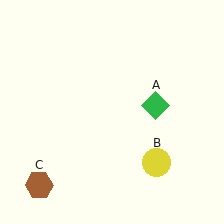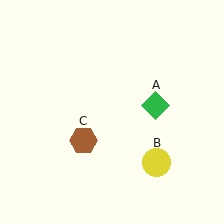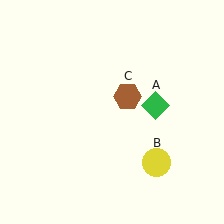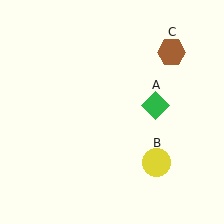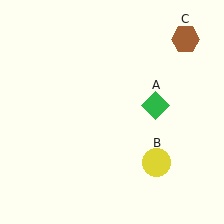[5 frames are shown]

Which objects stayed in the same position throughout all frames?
Green diamond (object A) and yellow circle (object B) remained stationary.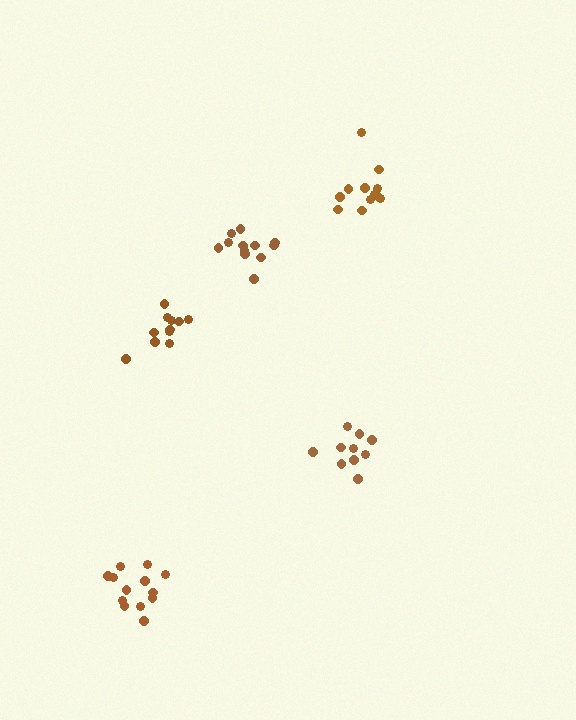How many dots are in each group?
Group 1: 12 dots, Group 2: 12 dots, Group 3: 13 dots, Group 4: 10 dots, Group 5: 11 dots (58 total).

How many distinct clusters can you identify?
There are 5 distinct clusters.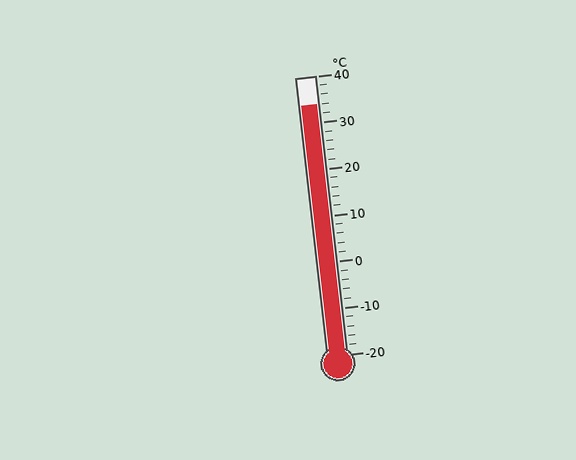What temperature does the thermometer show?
The thermometer shows approximately 34°C.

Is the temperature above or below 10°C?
The temperature is above 10°C.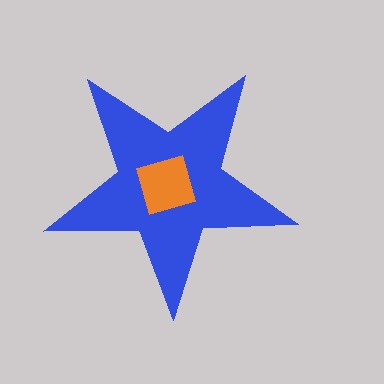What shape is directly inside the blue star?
The orange square.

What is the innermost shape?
The orange square.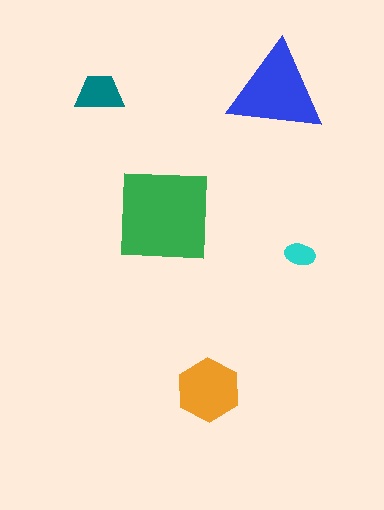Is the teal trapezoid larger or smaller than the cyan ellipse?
Larger.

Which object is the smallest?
The cyan ellipse.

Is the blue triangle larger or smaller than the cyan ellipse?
Larger.